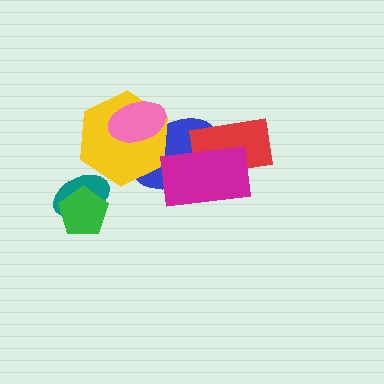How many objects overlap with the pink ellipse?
2 objects overlap with the pink ellipse.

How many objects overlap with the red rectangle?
2 objects overlap with the red rectangle.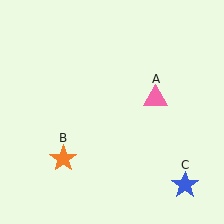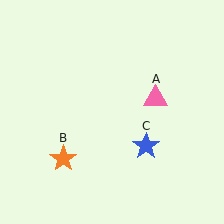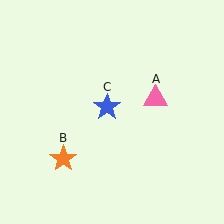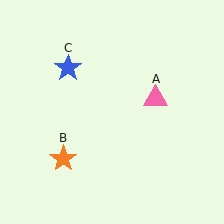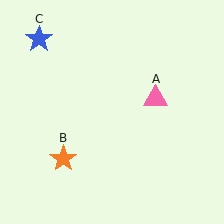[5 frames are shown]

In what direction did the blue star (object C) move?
The blue star (object C) moved up and to the left.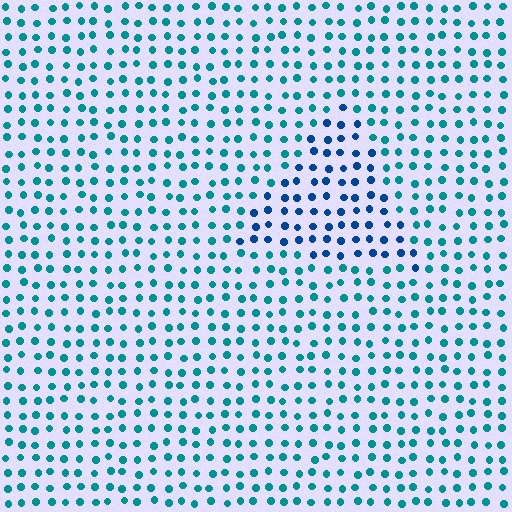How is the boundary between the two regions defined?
The boundary is defined purely by a slight shift in hue (about 32 degrees). Spacing, size, and orientation are identical on both sides.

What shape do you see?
I see a triangle.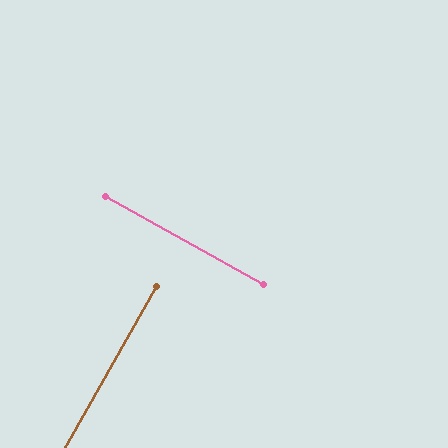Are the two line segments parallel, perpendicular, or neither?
Perpendicular — they meet at approximately 89°.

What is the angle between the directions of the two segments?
Approximately 89 degrees.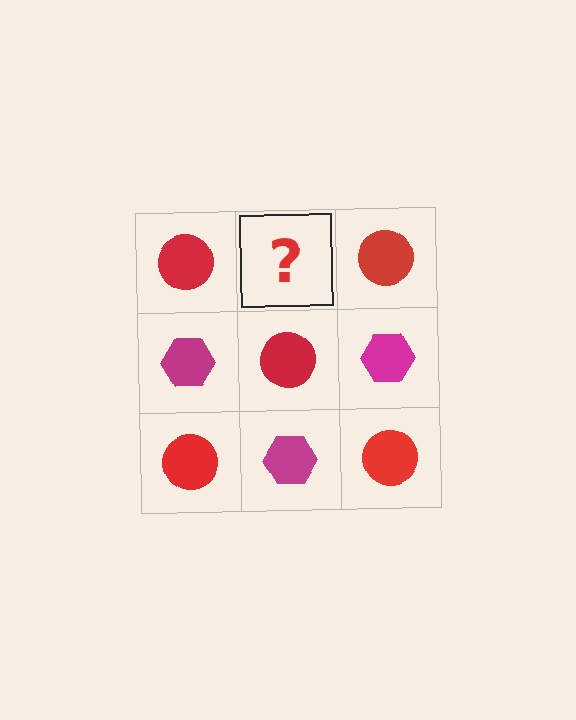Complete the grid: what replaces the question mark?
The question mark should be replaced with a magenta hexagon.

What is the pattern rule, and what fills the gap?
The rule is that it alternates red circle and magenta hexagon in a checkerboard pattern. The gap should be filled with a magenta hexagon.